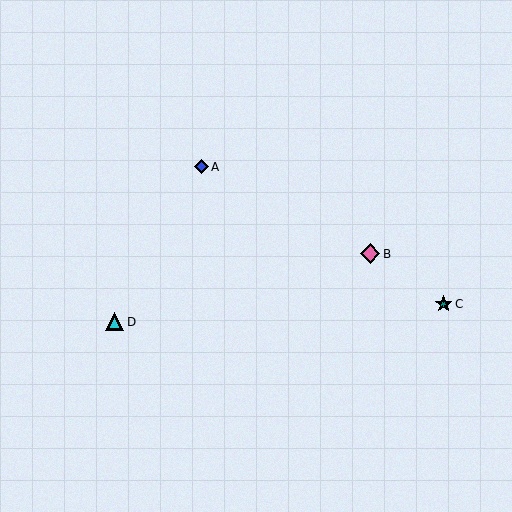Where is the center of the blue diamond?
The center of the blue diamond is at (201, 167).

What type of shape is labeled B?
Shape B is a pink diamond.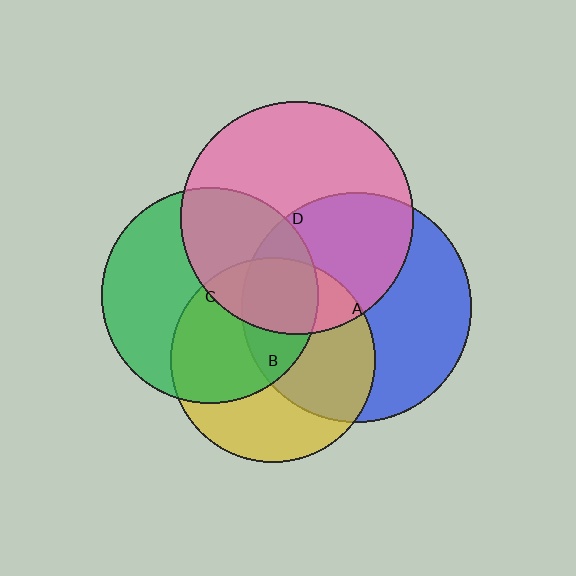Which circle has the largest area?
Circle D (pink).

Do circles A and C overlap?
Yes.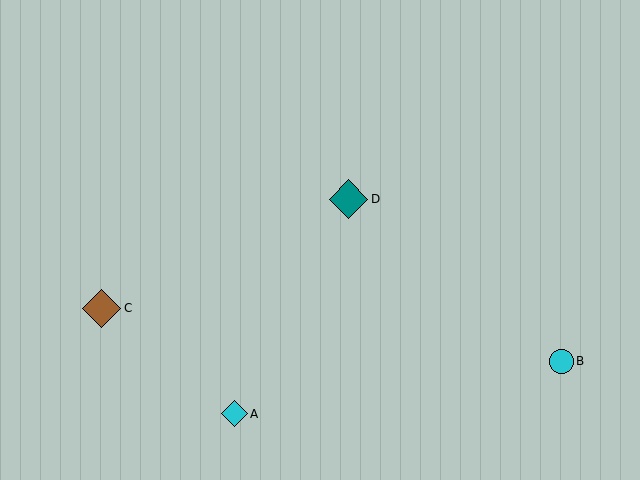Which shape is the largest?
The teal diamond (labeled D) is the largest.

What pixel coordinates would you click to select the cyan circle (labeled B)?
Click at (561, 361) to select the cyan circle B.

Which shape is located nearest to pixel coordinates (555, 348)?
The cyan circle (labeled B) at (561, 361) is nearest to that location.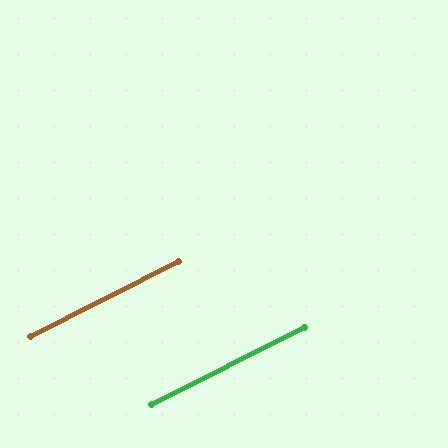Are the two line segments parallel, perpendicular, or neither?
Parallel — their directions differ by only 0.2°.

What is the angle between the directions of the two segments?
Approximately 0 degrees.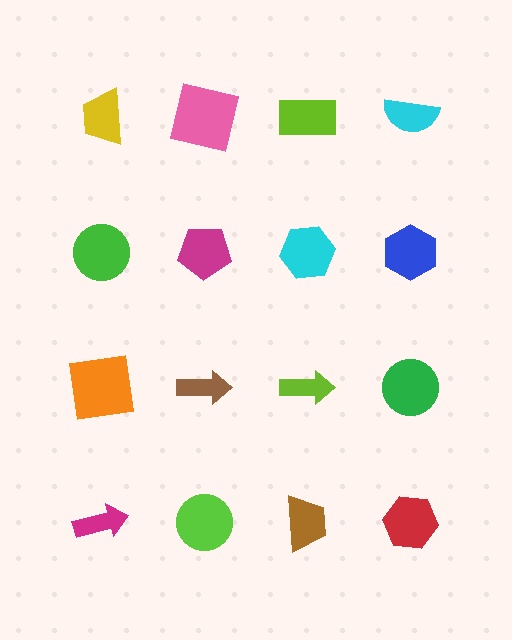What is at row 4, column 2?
A lime circle.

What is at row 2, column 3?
A cyan hexagon.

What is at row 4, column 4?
A red hexagon.